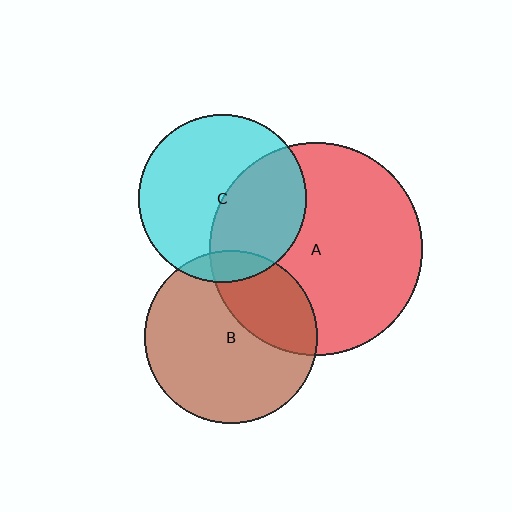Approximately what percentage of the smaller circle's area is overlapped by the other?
Approximately 30%.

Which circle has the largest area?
Circle A (red).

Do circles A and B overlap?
Yes.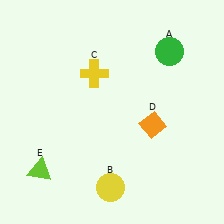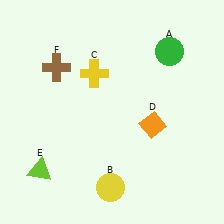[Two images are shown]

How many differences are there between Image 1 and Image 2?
There is 1 difference between the two images.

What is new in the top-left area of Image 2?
A brown cross (F) was added in the top-left area of Image 2.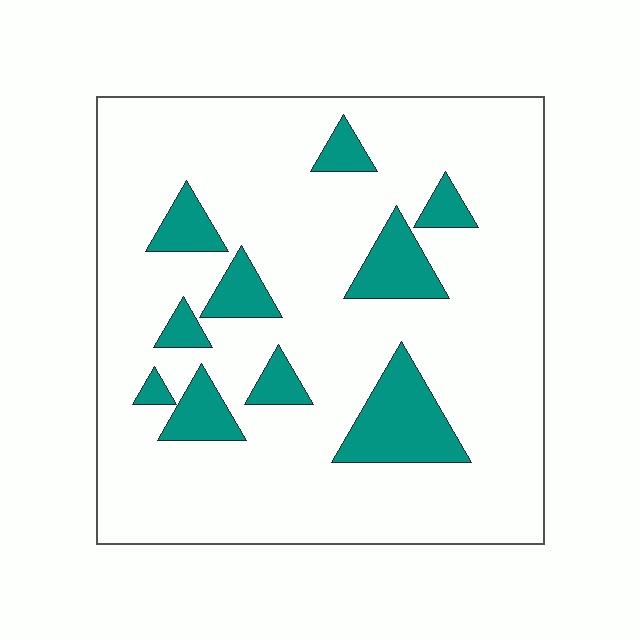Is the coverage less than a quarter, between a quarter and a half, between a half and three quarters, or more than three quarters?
Less than a quarter.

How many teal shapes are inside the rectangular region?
10.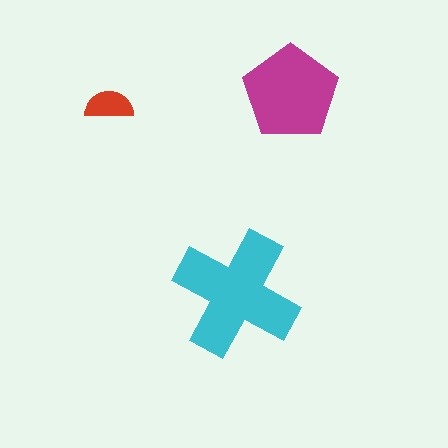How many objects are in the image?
There are 3 objects in the image.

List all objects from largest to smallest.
The cyan cross, the magenta pentagon, the red semicircle.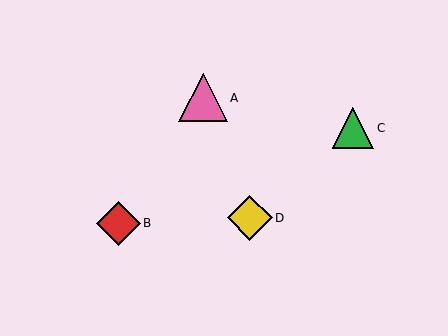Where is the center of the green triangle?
The center of the green triangle is at (353, 128).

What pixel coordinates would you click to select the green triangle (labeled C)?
Click at (353, 128) to select the green triangle C.